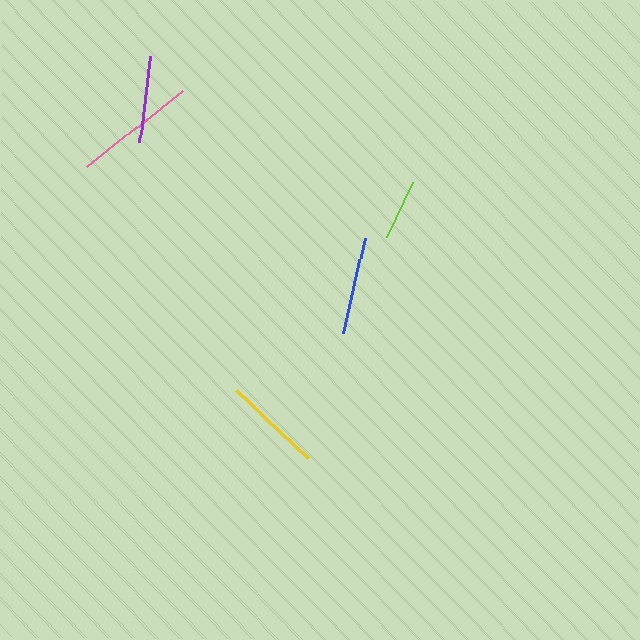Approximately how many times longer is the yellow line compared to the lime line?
The yellow line is approximately 1.6 times the length of the lime line.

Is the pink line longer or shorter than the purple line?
The pink line is longer than the purple line.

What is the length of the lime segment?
The lime segment is approximately 61 pixels long.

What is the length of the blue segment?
The blue segment is approximately 97 pixels long.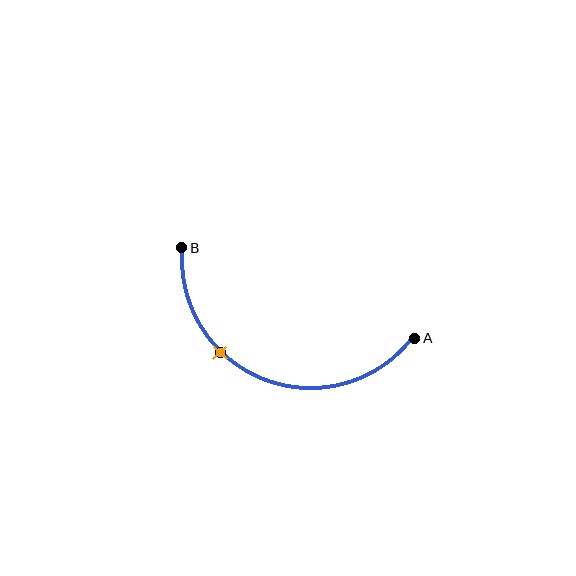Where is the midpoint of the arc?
The arc midpoint is the point on the curve farthest from the straight line joining A and B. It sits below that line.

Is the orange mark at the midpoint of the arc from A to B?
No. The orange mark lies on the arc but is closer to endpoint B. The arc midpoint would be at the point on the curve equidistant along the arc from both A and B.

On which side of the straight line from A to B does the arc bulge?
The arc bulges below the straight line connecting A and B.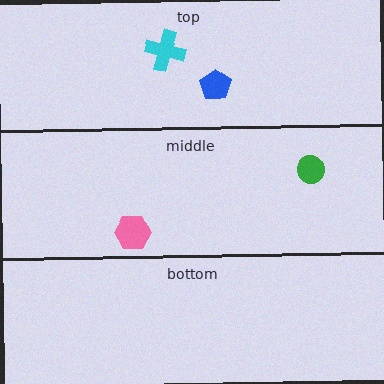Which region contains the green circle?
The middle region.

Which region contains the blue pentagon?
The top region.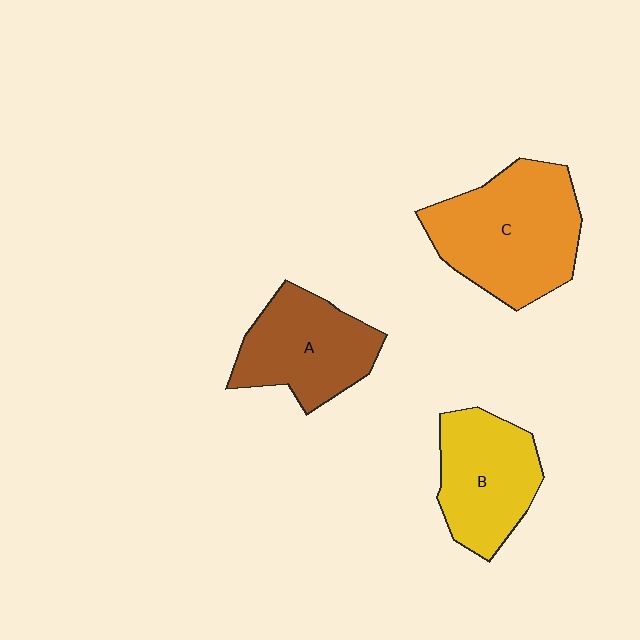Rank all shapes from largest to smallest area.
From largest to smallest: C (orange), A (brown), B (yellow).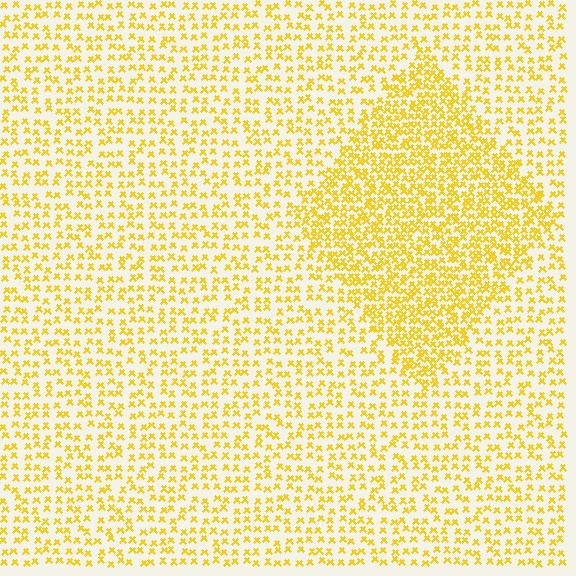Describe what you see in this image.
The image contains small yellow elements arranged at two different densities. A diamond-shaped region is visible where the elements are more densely packed than the surrounding area.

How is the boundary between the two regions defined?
The boundary is defined by a change in element density (approximately 1.9x ratio). All elements are the same color, size, and shape.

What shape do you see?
I see a diamond.